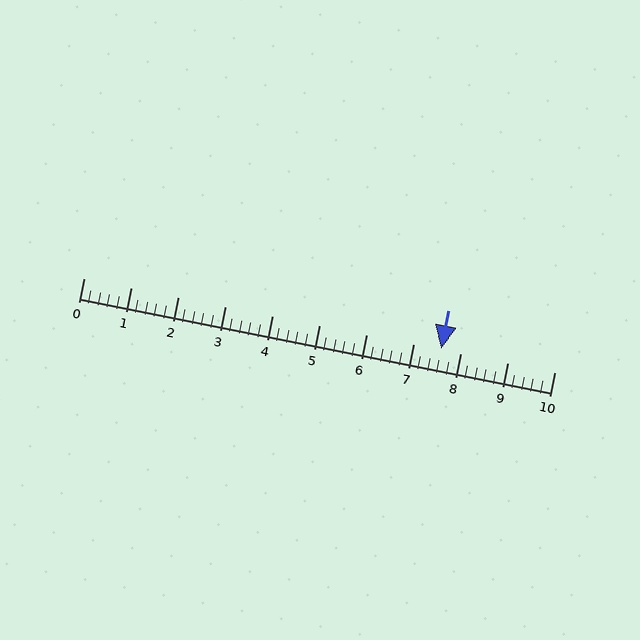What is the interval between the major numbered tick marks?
The major tick marks are spaced 1 units apart.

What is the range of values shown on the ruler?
The ruler shows values from 0 to 10.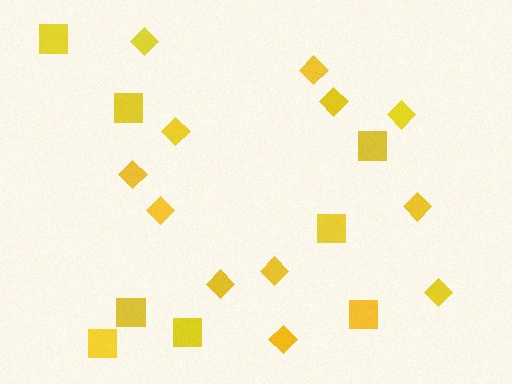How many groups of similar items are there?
There are 2 groups: one group of diamonds (12) and one group of squares (8).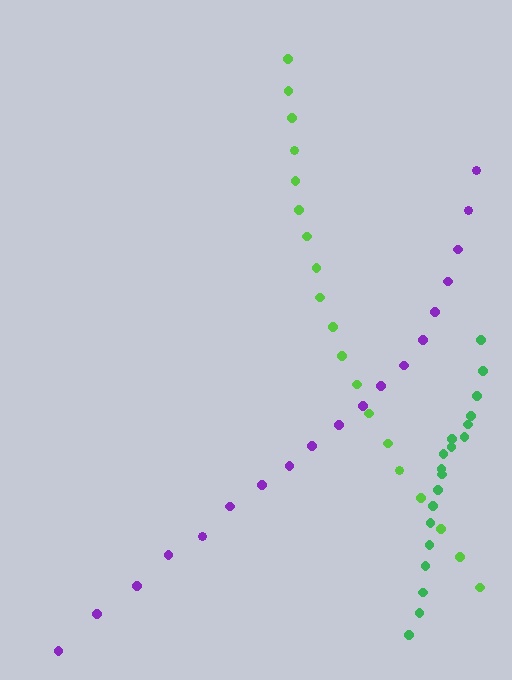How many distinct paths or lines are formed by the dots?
There are 3 distinct paths.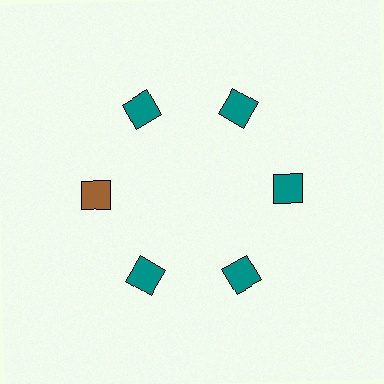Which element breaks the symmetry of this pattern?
The brown square at roughly the 9 o'clock position breaks the symmetry. All other shapes are teal squares.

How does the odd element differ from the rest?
It has a different color: brown instead of teal.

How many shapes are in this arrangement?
There are 6 shapes arranged in a ring pattern.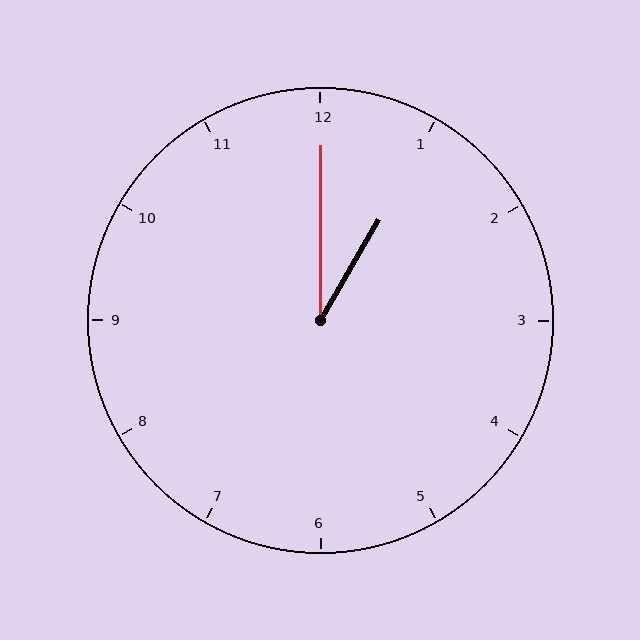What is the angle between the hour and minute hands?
Approximately 30 degrees.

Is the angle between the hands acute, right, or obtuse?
It is acute.